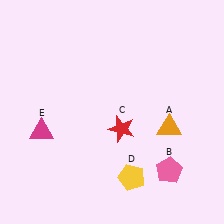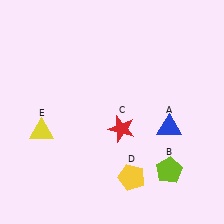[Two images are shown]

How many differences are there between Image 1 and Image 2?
There are 3 differences between the two images.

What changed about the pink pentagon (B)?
In Image 1, B is pink. In Image 2, it changed to lime.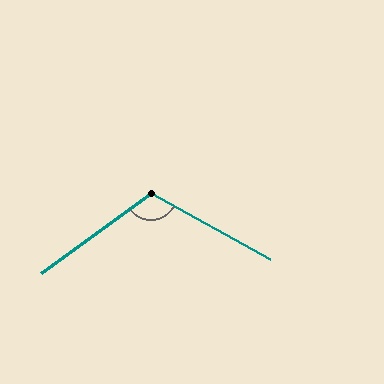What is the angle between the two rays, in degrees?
Approximately 115 degrees.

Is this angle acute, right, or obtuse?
It is obtuse.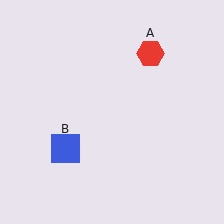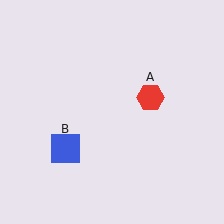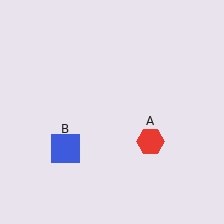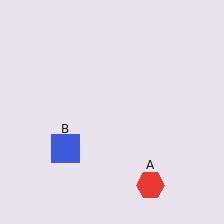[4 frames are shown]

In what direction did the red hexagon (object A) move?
The red hexagon (object A) moved down.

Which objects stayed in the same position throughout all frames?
Blue square (object B) remained stationary.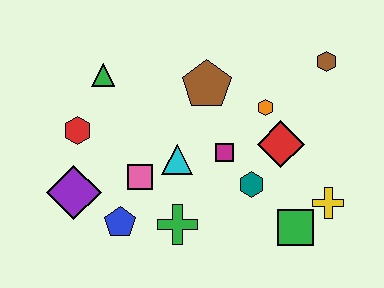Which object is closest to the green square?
The yellow cross is closest to the green square.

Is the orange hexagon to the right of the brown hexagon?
No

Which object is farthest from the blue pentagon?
The brown hexagon is farthest from the blue pentagon.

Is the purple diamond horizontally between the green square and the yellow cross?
No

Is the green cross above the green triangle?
No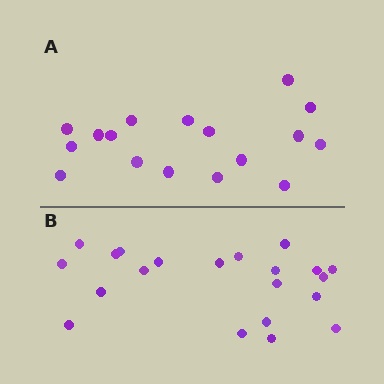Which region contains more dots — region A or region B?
Region B (the bottom region) has more dots.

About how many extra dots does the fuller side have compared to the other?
Region B has about 4 more dots than region A.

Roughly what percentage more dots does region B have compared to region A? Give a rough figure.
About 25% more.